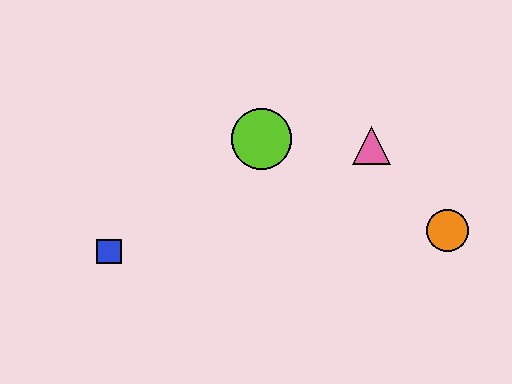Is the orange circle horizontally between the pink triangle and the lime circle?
No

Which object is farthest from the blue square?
The orange circle is farthest from the blue square.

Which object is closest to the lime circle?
The pink triangle is closest to the lime circle.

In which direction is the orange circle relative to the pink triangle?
The orange circle is below the pink triangle.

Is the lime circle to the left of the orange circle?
Yes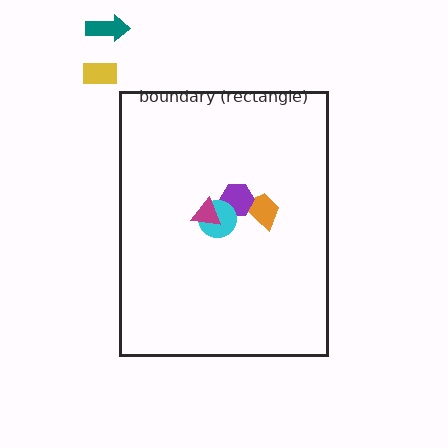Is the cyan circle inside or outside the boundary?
Inside.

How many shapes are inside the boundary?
4 inside, 2 outside.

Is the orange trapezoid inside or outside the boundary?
Inside.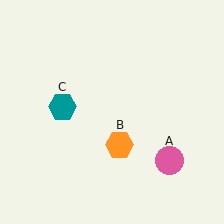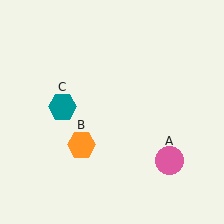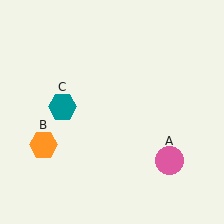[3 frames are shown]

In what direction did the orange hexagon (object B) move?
The orange hexagon (object B) moved left.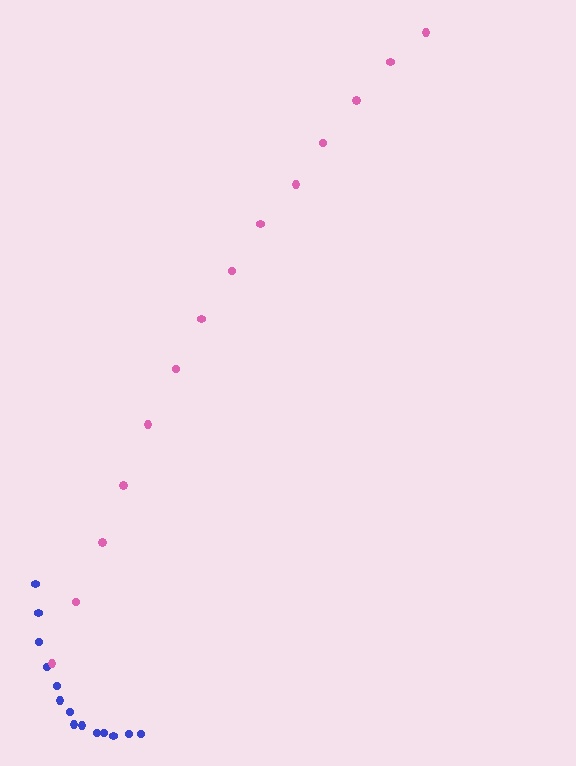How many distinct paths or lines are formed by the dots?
There are 2 distinct paths.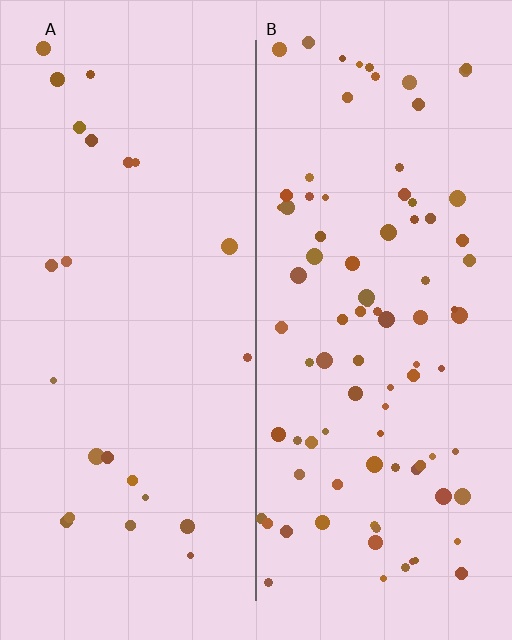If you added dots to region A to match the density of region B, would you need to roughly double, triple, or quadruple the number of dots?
Approximately quadruple.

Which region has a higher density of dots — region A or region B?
B (the right).